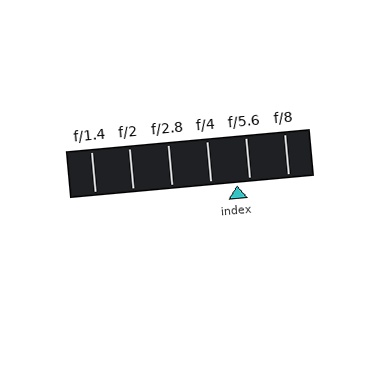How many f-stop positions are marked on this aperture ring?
There are 6 f-stop positions marked.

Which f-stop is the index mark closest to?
The index mark is closest to f/5.6.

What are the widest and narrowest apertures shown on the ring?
The widest aperture shown is f/1.4 and the narrowest is f/8.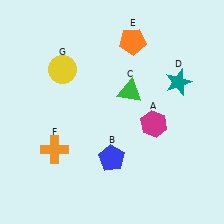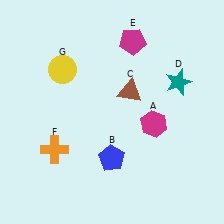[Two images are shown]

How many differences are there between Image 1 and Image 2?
There are 2 differences between the two images.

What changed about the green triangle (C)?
In Image 1, C is green. In Image 2, it changed to brown.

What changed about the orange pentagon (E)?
In Image 1, E is orange. In Image 2, it changed to magenta.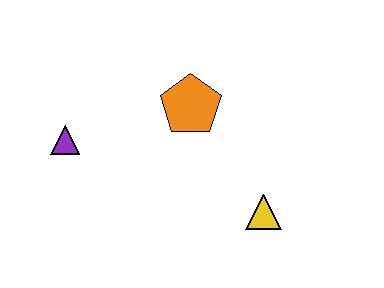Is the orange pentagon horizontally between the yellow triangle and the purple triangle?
Yes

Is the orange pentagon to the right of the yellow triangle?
No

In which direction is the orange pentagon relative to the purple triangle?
The orange pentagon is to the right of the purple triangle.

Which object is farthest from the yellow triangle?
The purple triangle is farthest from the yellow triangle.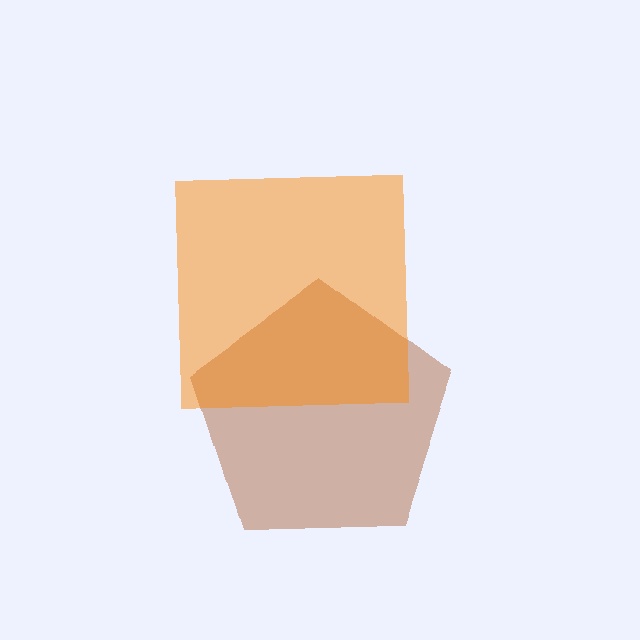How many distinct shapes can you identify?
There are 2 distinct shapes: a brown pentagon, an orange square.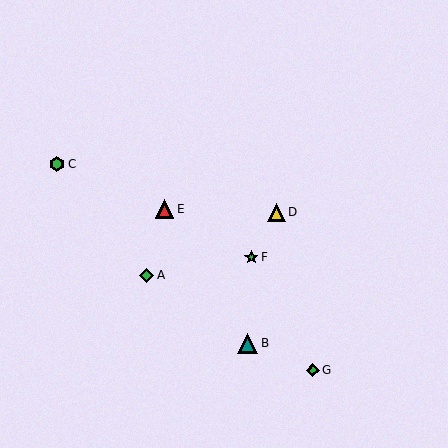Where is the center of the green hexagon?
The center of the green hexagon is at (57, 164).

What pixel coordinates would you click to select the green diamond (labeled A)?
Click at (147, 275) to select the green diamond A.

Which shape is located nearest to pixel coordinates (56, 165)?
The green hexagon (labeled C) at (57, 164) is nearest to that location.